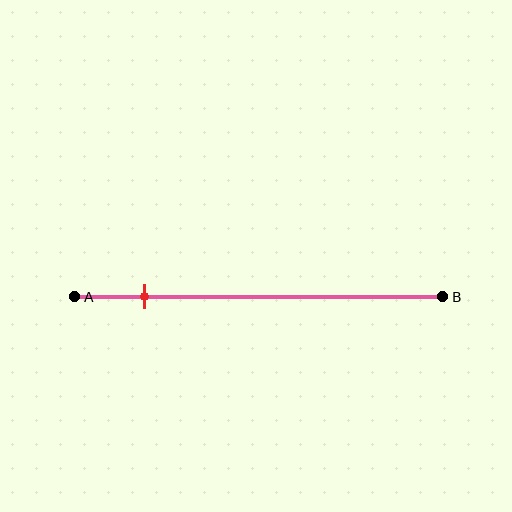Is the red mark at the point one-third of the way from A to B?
No, the mark is at about 20% from A, not at the 33% one-third point.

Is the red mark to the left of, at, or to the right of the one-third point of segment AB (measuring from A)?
The red mark is to the left of the one-third point of segment AB.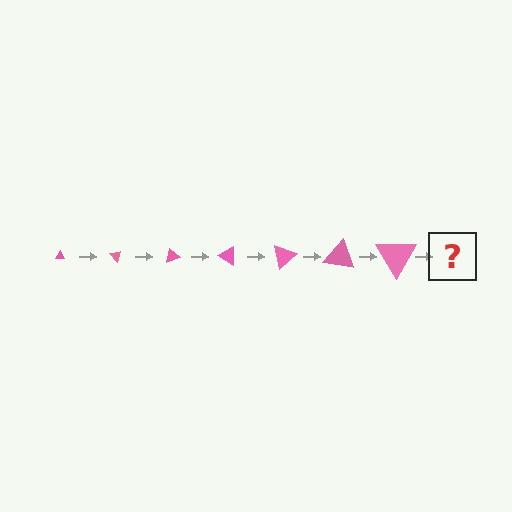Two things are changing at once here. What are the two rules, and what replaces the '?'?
The two rules are that the triangle grows larger each step and it rotates 50 degrees each step. The '?' should be a triangle, larger than the previous one and rotated 350 degrees from the start.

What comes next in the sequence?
The next element should be a triangle, larger than the previous one and rotated 350 degrees from the start.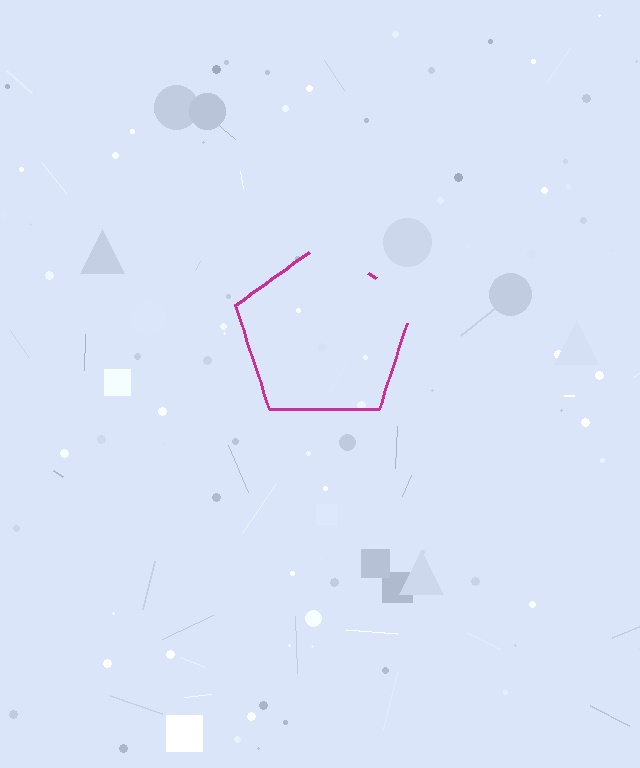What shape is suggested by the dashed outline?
The dashed outline suggests a pentagon.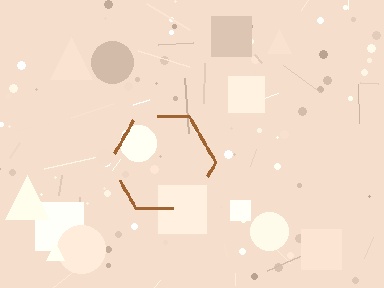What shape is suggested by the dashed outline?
The dashed outline suggests a hexagon.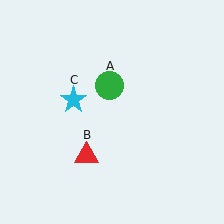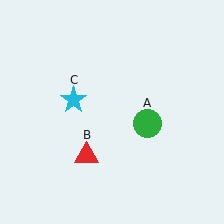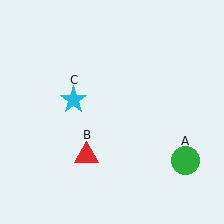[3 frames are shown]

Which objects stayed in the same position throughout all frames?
Red triangle (object B) and cyan star (object C) remained stationary.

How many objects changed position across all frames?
1 object changed position: green circle (object A).